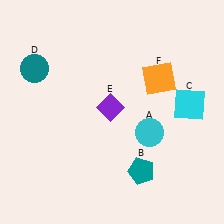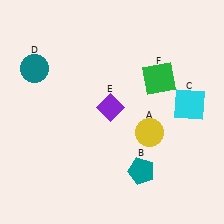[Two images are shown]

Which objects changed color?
A changed from cyan to yellow. F changed from orange to green.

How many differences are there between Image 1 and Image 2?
There are 2 differences between the two images.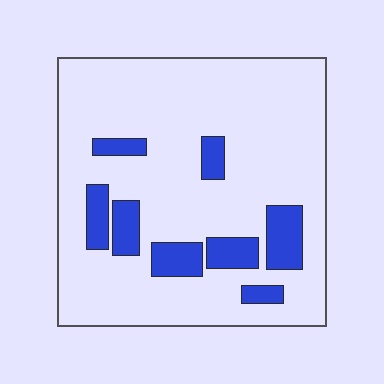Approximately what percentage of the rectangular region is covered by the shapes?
Approximately 15%.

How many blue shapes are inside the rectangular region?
8.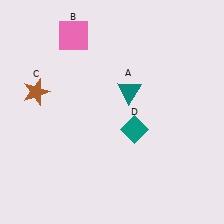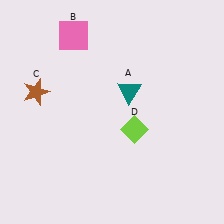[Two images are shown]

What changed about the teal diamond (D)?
In Image 1, D is teal. In Image 2, it changed to lime.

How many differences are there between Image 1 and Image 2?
There is 1 difference between the two images.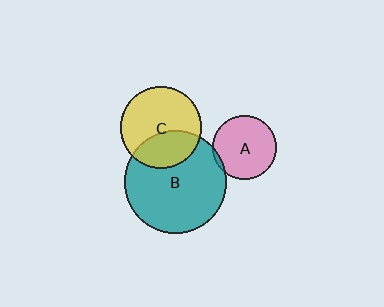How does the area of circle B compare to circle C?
Approximately 1.6 times.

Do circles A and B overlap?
Yes.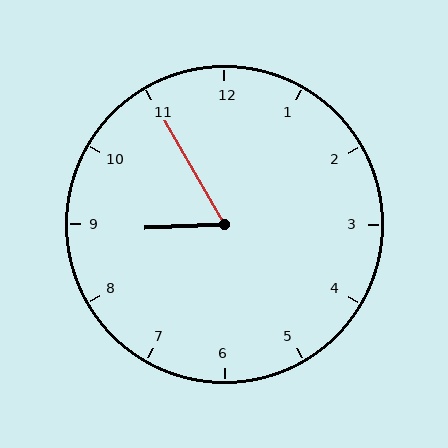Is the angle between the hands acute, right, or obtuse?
It is acute.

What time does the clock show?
8:55.